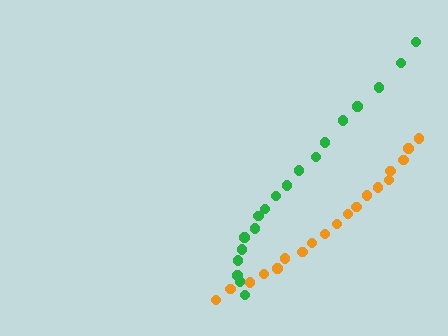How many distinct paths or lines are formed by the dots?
There are 2 distinct paths.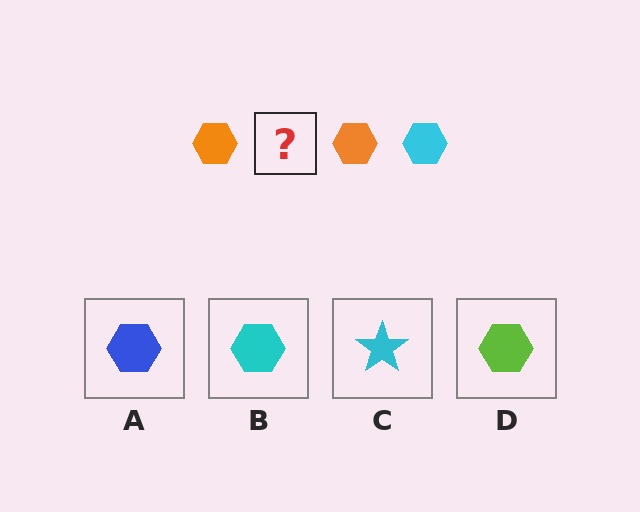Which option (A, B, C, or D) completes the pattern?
B.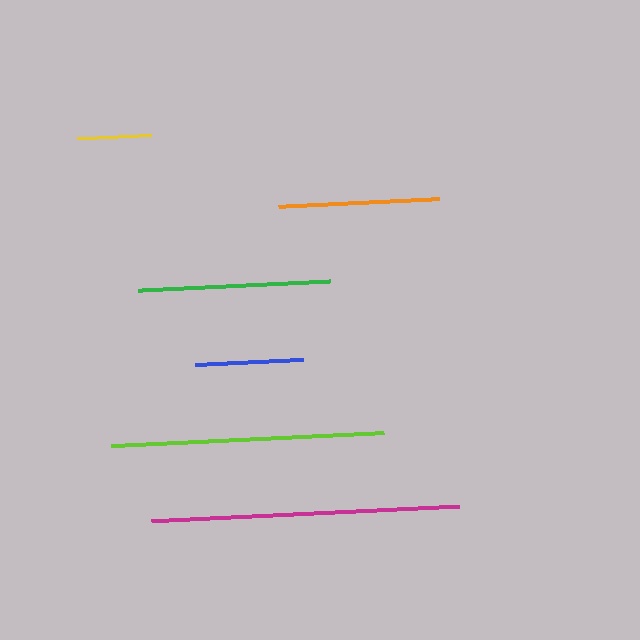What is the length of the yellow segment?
The yellow segment is approximately 74 pixels long.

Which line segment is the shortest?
The yellow line is the shortest at approximately 74 pixels.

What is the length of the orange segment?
The orange segment is approximately 162 pixels long.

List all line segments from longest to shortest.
From longest to shortest: magenta, lime, green, orange, blue, yellow.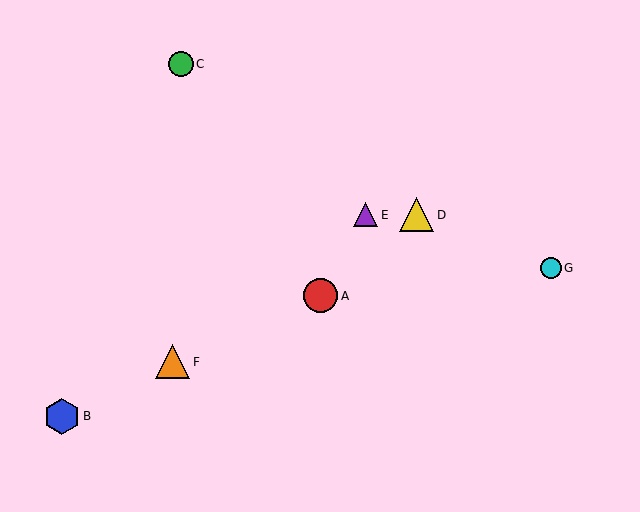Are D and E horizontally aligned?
Yes, both are at y≈215.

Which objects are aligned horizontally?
Objects D, E are aligned horizontally.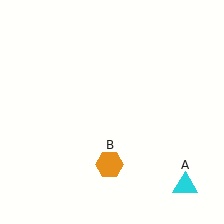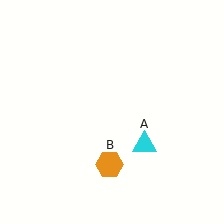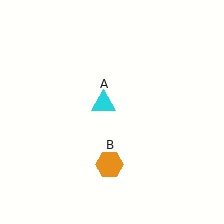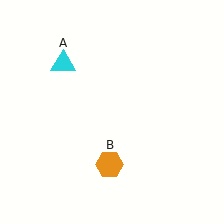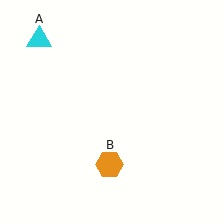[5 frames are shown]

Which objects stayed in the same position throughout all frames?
Orange hexagon (object B) remained stationary.